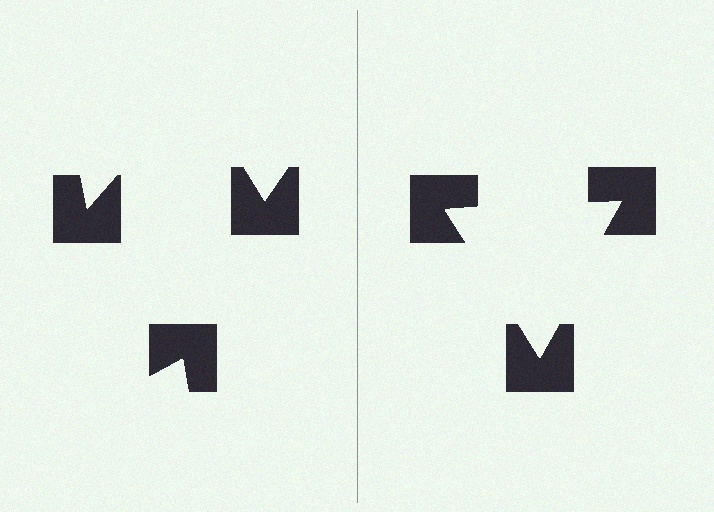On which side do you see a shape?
An illusory triangle appears on the right side. On the left side the wedge cuts are rotated, so no coherent shape forms.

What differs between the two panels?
The notched squares are positioned identically on both sides; only the wedge orientations differ. On the right they align to a triangle; on the left they are misaligned.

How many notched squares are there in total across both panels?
6 — 3 on each side.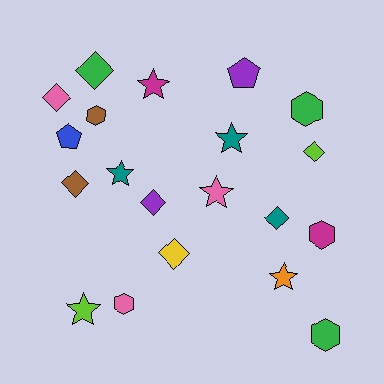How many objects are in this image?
There are 20 objects.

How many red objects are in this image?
There are no red objects.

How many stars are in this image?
There are 6 stars.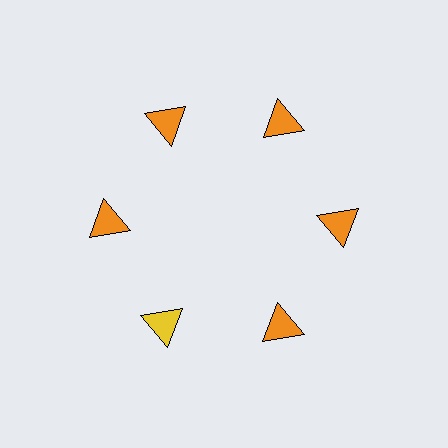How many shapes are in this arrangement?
There are 6 shapes arranged in a ring pattern.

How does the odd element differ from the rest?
It has a different color: yellow instead of orange.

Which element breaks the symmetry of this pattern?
The yellow triangle at roughly the 7 o'clock position breaks the symmetry. All other shapes are orange triangles.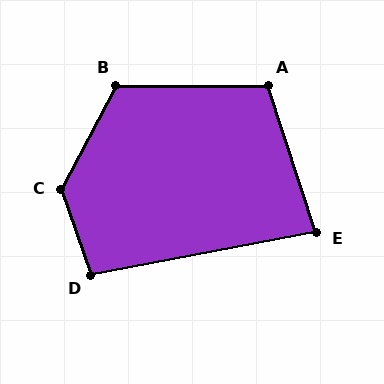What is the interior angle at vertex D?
Approximately 98 degrees (obtuse).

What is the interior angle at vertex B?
Approximately 118 degrees (obtuse).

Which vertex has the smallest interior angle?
E, at approximately 83 degrees.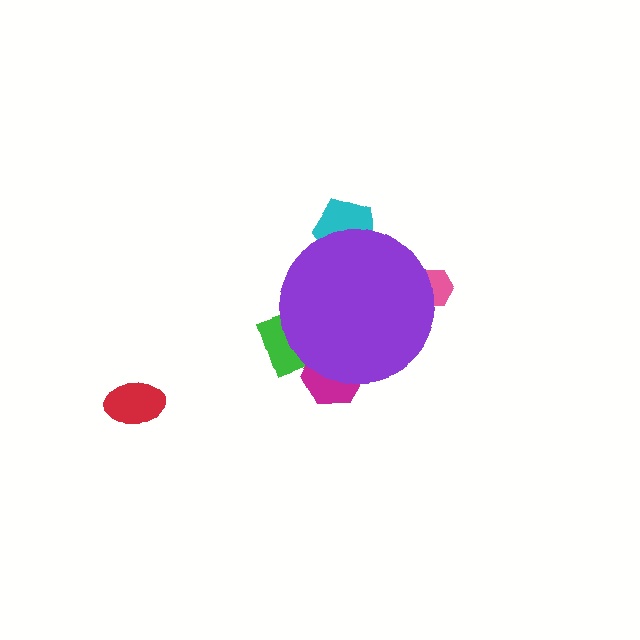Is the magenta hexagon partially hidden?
Yes, the magenta hexagon is partially hidden behind the purple circle.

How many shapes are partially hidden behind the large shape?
4 shapes are partially hidden.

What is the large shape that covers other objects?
A purple circle.